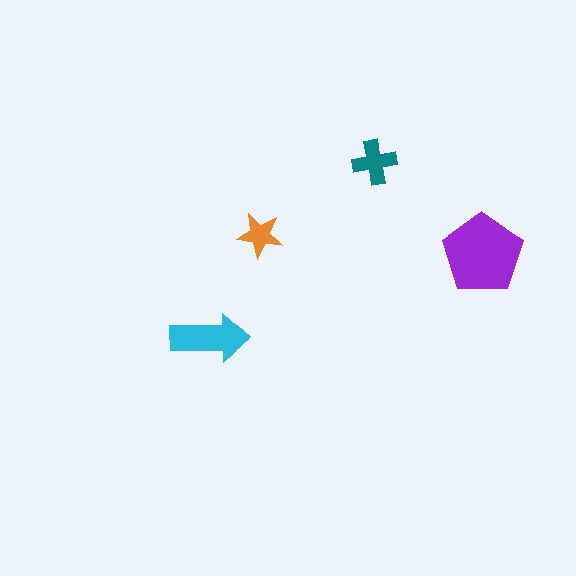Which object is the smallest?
The orange star.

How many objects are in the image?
There are 4 objects in the image.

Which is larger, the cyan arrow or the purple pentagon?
The purple pentagon.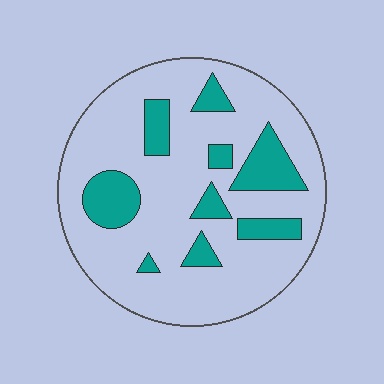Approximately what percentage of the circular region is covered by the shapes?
Approximately 20%.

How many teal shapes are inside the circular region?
9.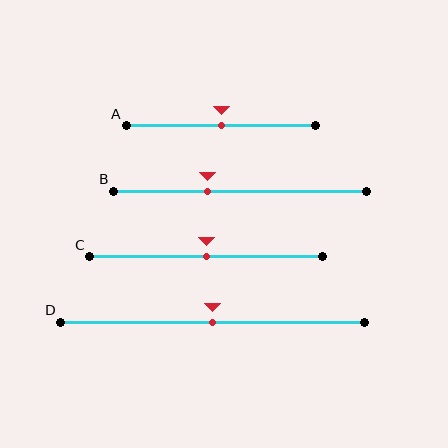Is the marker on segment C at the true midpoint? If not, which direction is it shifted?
Yes, the marker on segment C is at the true midpoint.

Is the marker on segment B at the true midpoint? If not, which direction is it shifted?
No, the marker on segment B is shifted to the left by about 13% of the segment length.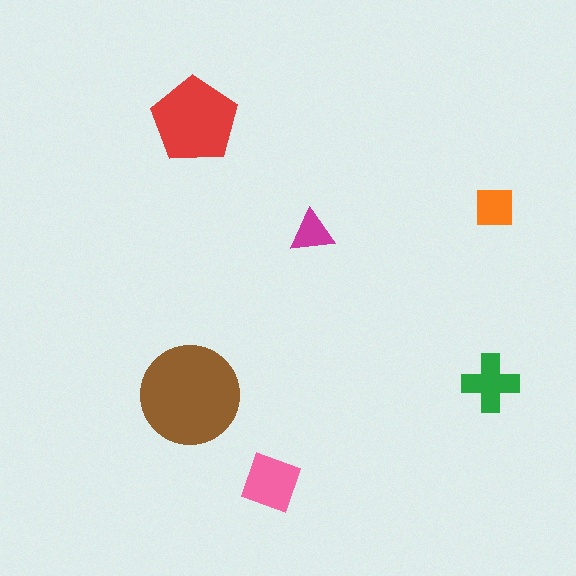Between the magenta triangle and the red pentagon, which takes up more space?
The red pentagon.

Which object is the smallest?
The magenta triangle.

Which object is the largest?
The brown circle.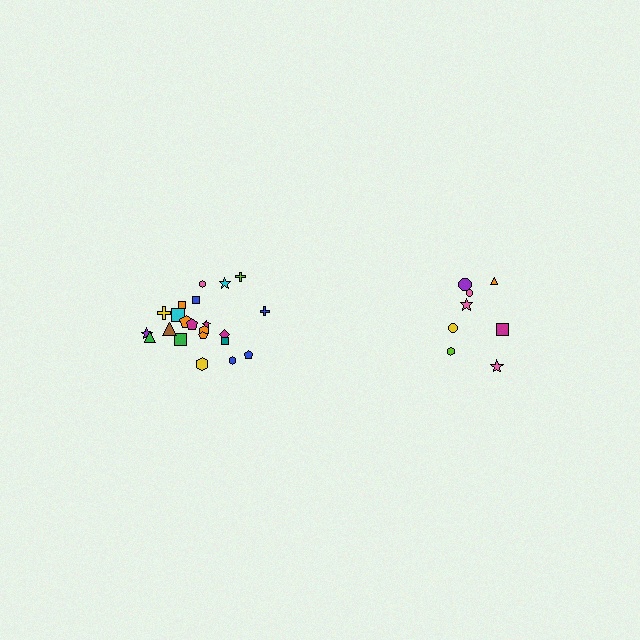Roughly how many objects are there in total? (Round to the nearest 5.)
Roughly 30 objects in total.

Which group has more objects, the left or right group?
The left group.